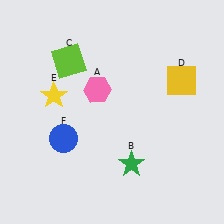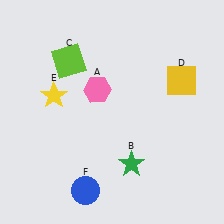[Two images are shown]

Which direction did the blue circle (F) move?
The blue circle (F) moved down.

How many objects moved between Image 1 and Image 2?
1 object moved between the two images.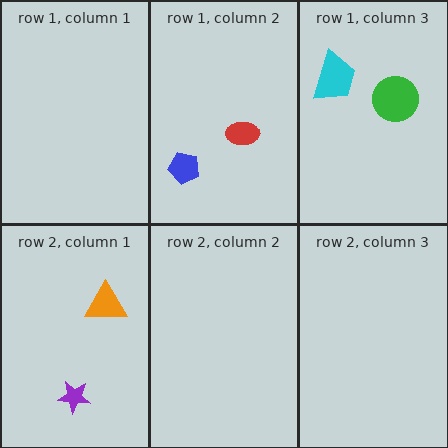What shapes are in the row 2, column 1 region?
The orange triangle, the purple star.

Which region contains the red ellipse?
The row 1, column 2 region.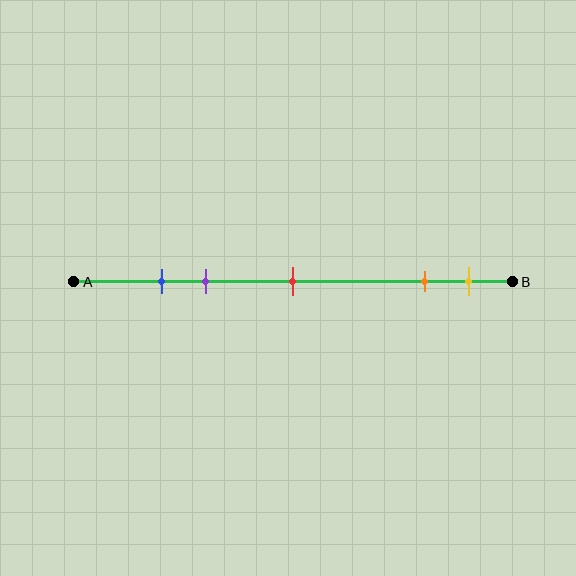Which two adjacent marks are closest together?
The blue and purple marks are the closest adjacent pair.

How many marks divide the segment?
There are 5 marks dividing the segment.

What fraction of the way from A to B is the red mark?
The red mark is approximately 50% (0.5) of the way from A to B.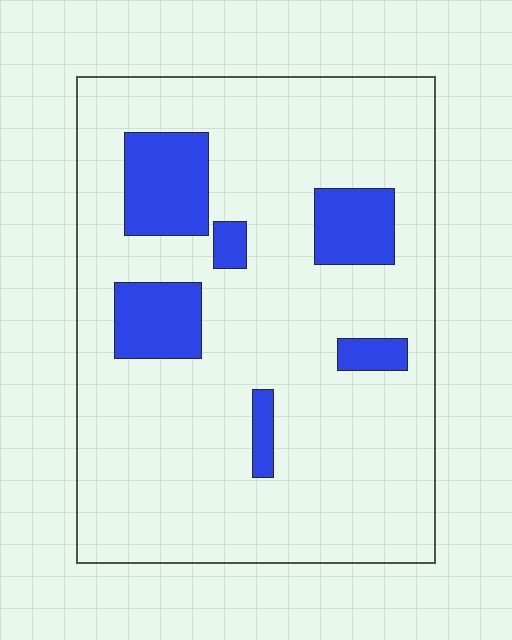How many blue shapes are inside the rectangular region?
6.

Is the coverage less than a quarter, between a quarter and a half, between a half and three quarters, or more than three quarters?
Less than a quarter.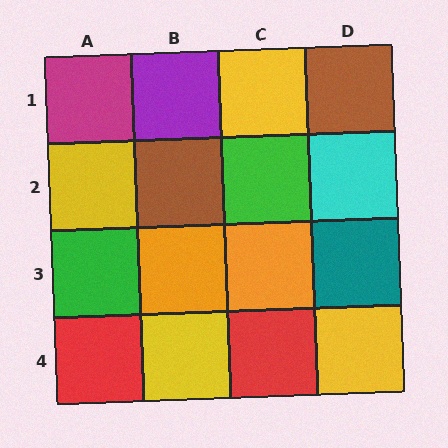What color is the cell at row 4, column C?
Red.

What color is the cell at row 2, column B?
Brown.